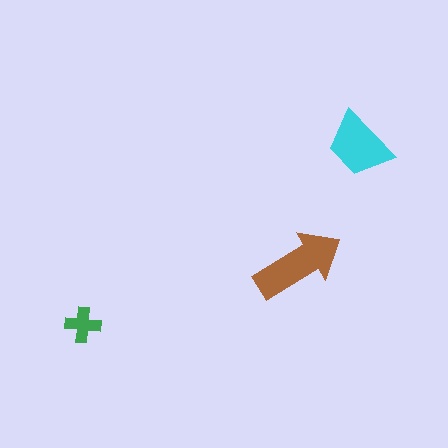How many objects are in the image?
There are 3 objects in the image.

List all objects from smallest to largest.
The green cross, the cyan trapezoid, the brown arrow.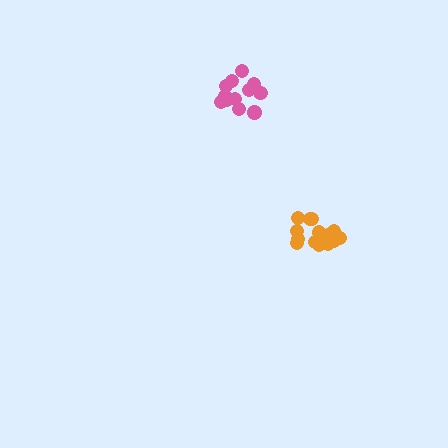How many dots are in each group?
Group 1: 12 dots, Group 2: 15 dots (27 total).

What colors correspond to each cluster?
The clusters are colored: pink, orange.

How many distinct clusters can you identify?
There are 2 distinct clusters.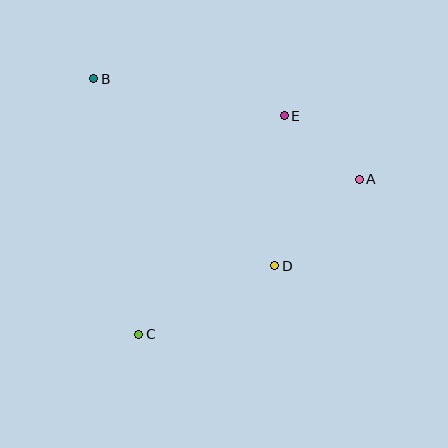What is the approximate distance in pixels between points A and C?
The distance between A and C is approximately 270 pixels.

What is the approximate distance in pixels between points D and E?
The distance between D and E is approximately 150 pixels.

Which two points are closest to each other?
Points A and E are closest to each other.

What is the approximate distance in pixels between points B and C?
The distance between B and C is approximately 260 pixels.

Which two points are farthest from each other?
Points A and B are farthest from each other.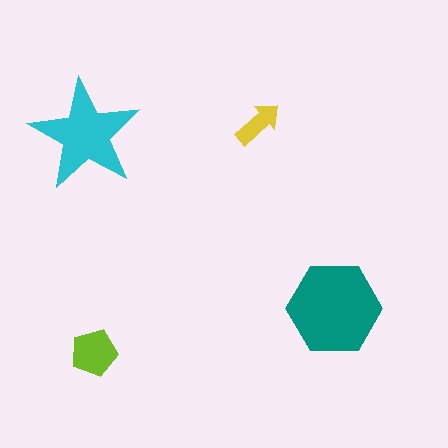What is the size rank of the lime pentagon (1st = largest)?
3rd.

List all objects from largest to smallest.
The teal hexagon, the cyan star, the lime pentagon, the yellow arrow.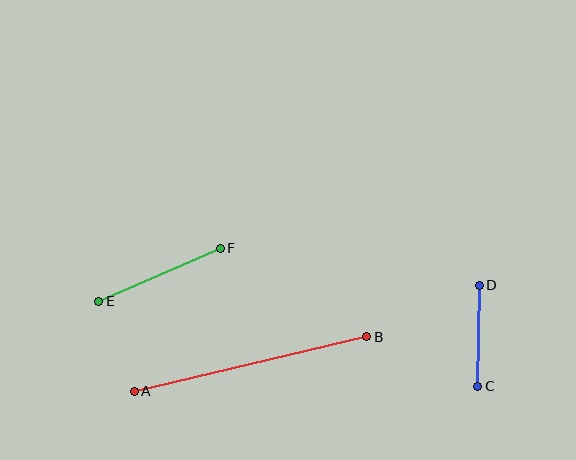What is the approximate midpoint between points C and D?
The midpoint is at approximately (478, 336) pixels.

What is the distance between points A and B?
The distance is approximately 239 pixels.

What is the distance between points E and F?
The distance is approximately 133 pixels.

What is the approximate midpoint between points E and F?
The midpoint is at approximately (160, 275) pixels.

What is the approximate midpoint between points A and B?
The midpoint is at approximately (251, 364) pixels.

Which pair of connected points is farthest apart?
Points A and B are farthest apart.